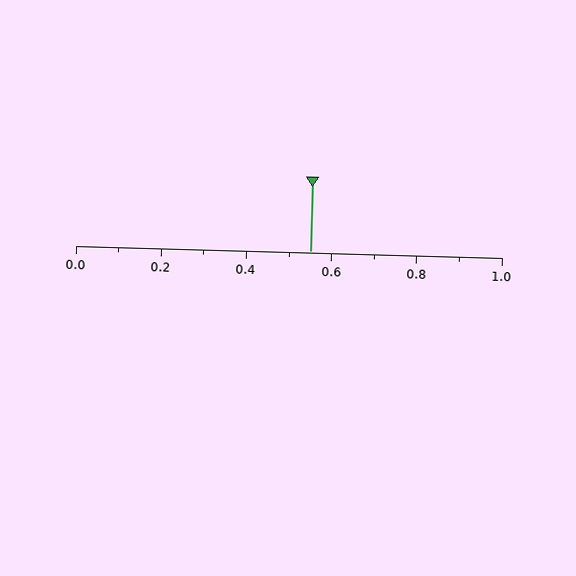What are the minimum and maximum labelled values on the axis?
The axis runs from 0.0 to 1.0.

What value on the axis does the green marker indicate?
The marker indicates approximately 0.55.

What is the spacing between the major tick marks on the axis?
The major ticks are spaced 0.2 apart.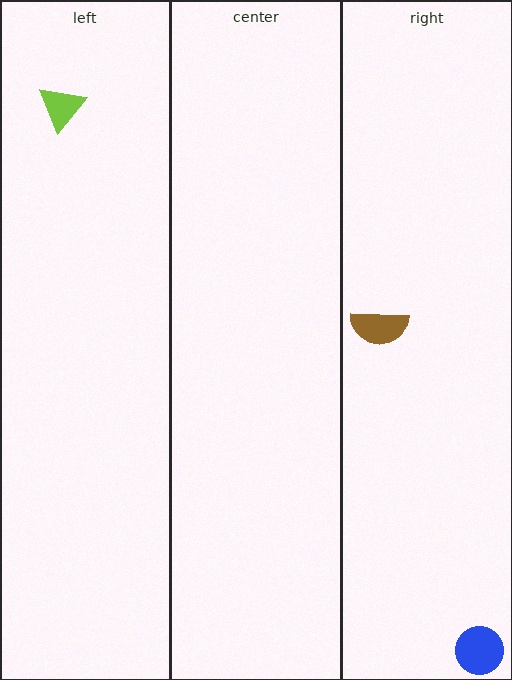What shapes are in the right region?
The blue circle, the brown semicircle.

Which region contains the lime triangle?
The left region.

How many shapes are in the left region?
1.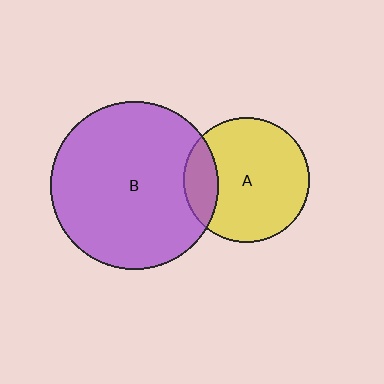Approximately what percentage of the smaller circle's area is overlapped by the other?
Approximately 20%.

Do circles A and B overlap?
Yes.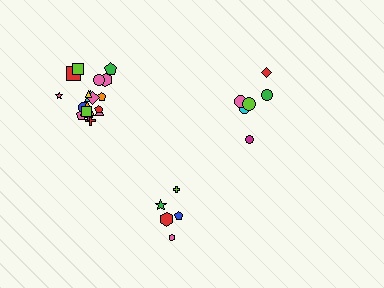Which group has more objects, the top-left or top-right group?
The top-left group.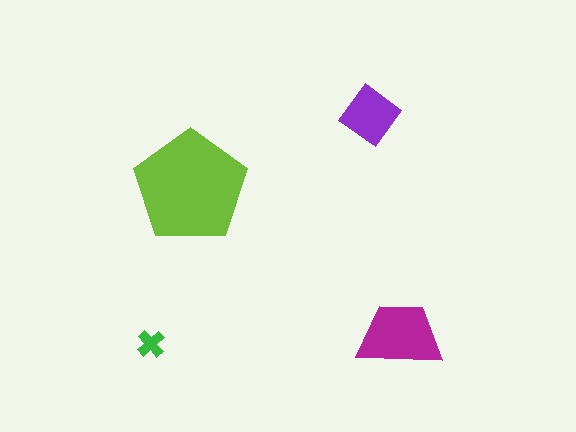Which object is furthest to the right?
The magenta trapezoid is rightmost.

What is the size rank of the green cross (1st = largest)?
4th.